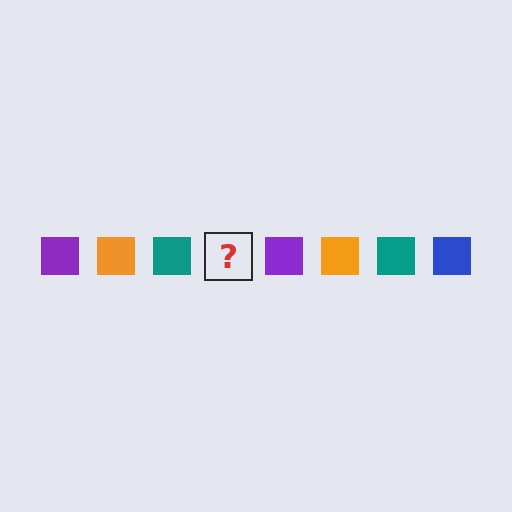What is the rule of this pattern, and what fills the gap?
The rule is that the pattern cycles through purple, orange, teal, blue squares. The gap should be filled with a blue square.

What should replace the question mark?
The question mark should be replaced with a blue square.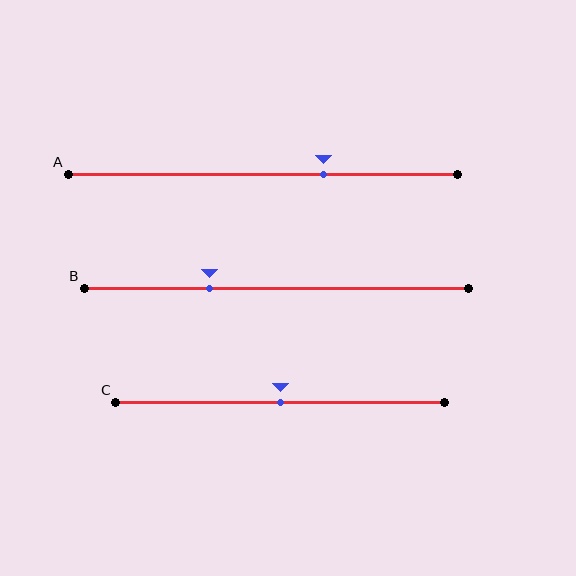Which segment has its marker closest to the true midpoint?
Segment C has its marker closest to the true midpoint.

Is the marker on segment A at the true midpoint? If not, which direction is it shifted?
No, the marker on segment A is shifted to the right by about 16% of the segment length.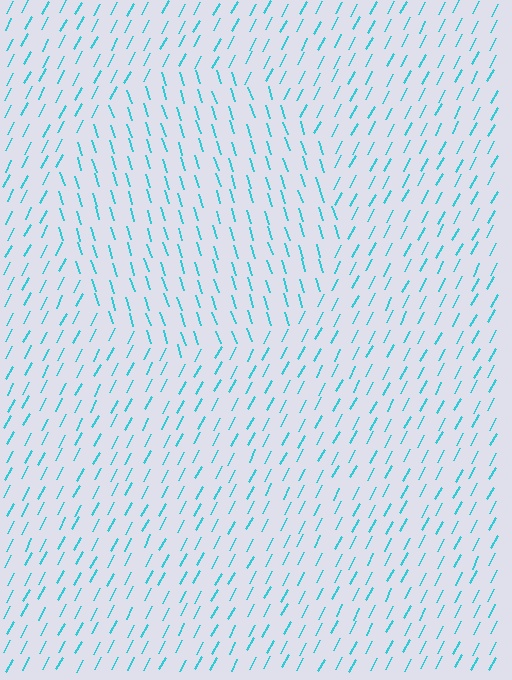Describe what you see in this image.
The image is filled with small cyan line segments. A circle region in the image has lines oriented differently from the surrounding lines, creating a visible texture boundary.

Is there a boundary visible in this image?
Yes, there is a texture boundary formed by a change in line orientation.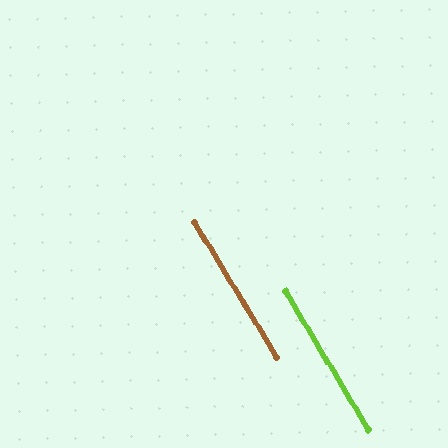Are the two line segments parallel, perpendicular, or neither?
Parallel — their directions differ by only 0.8°.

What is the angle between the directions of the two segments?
Approximately 1 degree.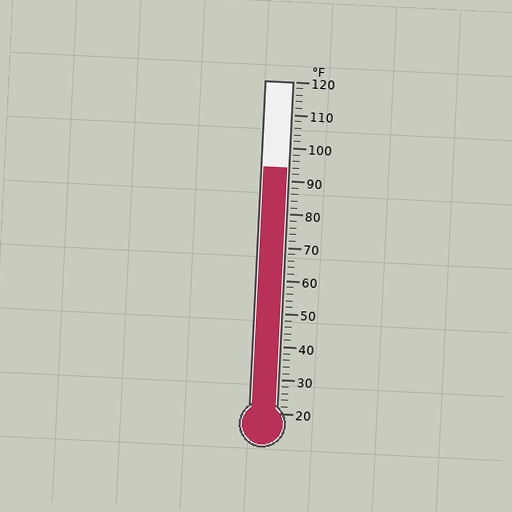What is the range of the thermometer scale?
The thermometer scale ranges from 20°F to 120°F.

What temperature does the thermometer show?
The thermometer shows approximately 94°F.